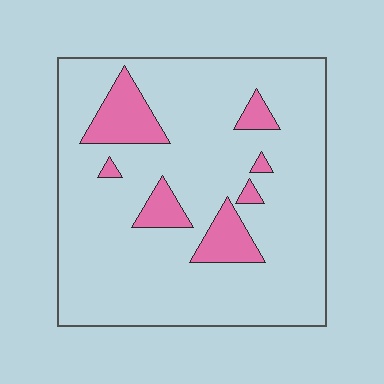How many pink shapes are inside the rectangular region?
7.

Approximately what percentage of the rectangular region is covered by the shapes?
Approximately 15%.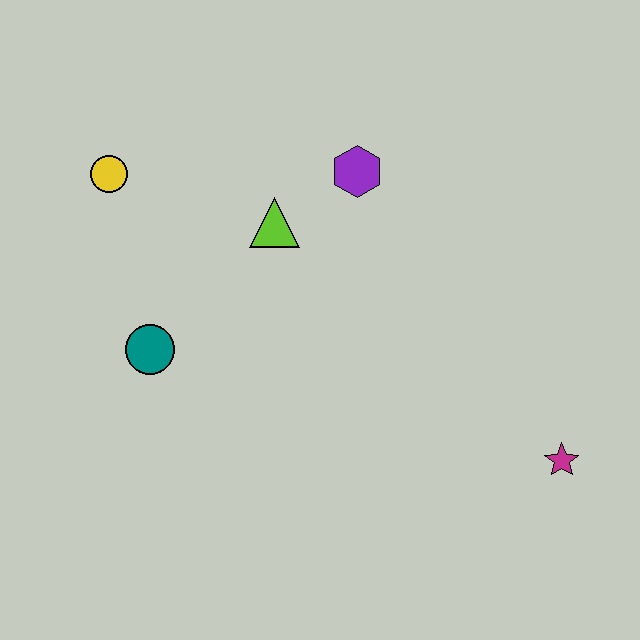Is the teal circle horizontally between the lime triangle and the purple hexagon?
No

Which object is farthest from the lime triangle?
The magenta star is farthest from the lime triangle.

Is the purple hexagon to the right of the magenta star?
No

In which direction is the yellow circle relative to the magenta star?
The yellow circle is to the left of the magenta star.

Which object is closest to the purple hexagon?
The lime triangle is closest to the purple hexagon.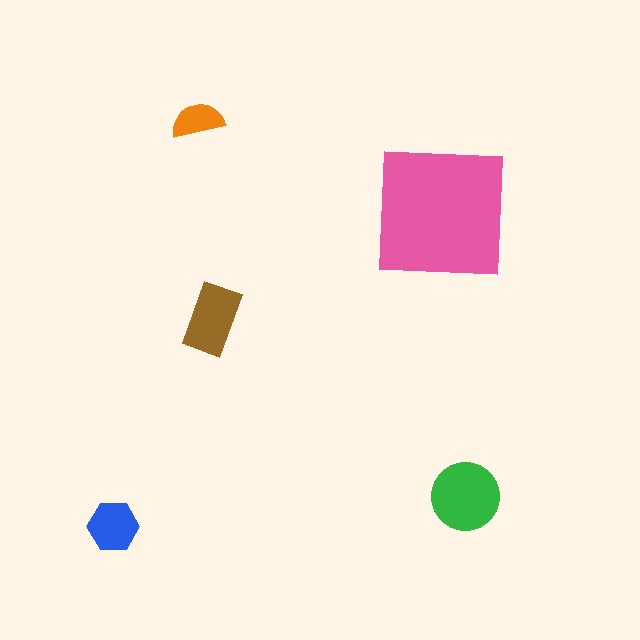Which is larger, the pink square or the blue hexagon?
The pink square.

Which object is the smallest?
The orange semicircle.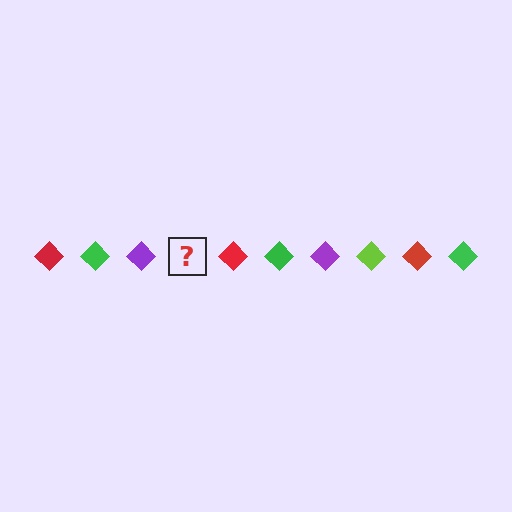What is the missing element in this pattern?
The missing element is a lime diamond.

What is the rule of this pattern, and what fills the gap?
The rule is that the pattern cycles through red, green, purple, lime diamonds. The gap should be filled with a lime diamond.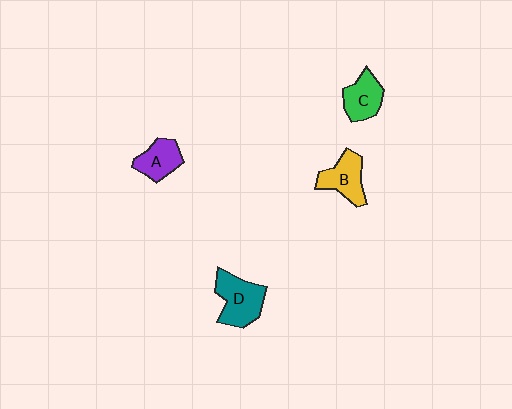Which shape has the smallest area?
Shape A (purple).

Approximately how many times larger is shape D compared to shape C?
Approximately 1.4 times.